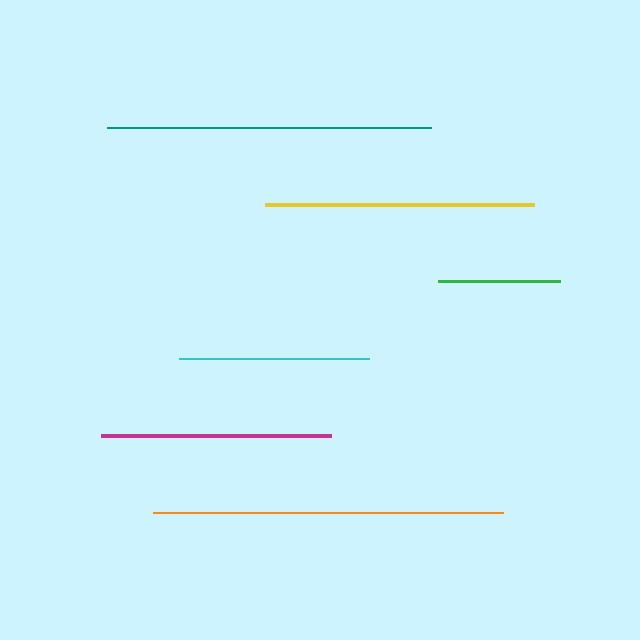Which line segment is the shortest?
The green line is the shortest at approximately 121 pixels.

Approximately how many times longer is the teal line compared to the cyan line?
The teal line is approximately 1.7 times the length of the cyan line.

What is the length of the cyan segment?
The cyan segment is approximately 189 pixels long.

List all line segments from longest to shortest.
From longest to shortest: orange, teal, yellow, magenta, cyan, green.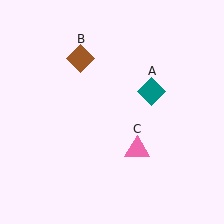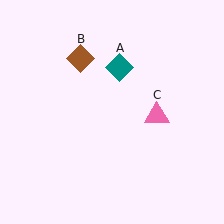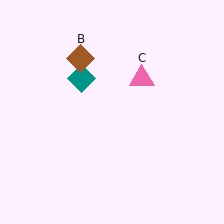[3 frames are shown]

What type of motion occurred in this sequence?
The teal diamond (object A), pink triangle (object C) rotated counterclockwise around the center of the scene.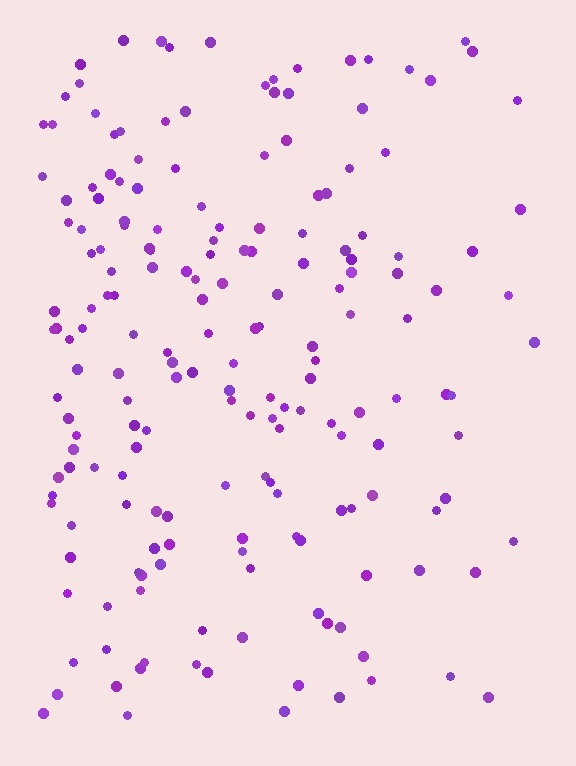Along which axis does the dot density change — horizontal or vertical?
Horizontal.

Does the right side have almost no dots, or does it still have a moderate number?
Still a moderate number, just noticeably fewer than the left.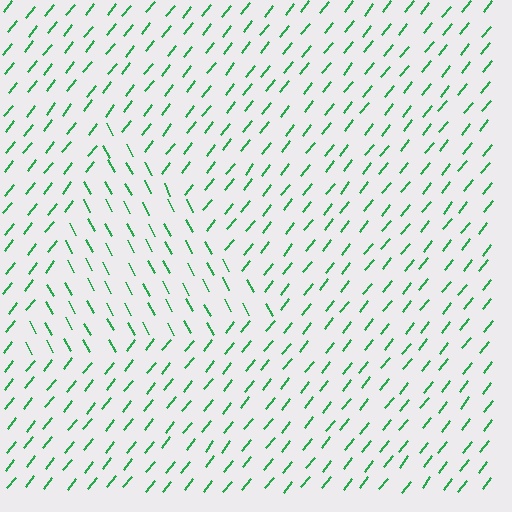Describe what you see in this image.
The image is filled with small green line segments. A triangle region in the image has lines oriented differently from the surrounding lines, creating a visible texture boundary.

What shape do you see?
I see a triangle.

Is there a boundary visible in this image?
Yes, there is a texture boundary formed by a change in line orientation.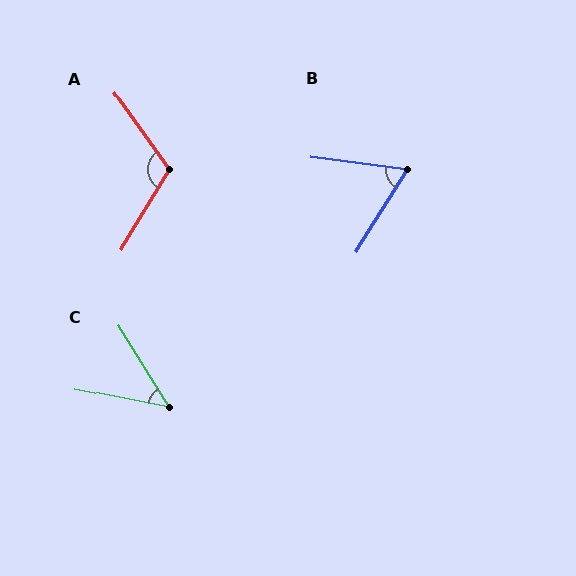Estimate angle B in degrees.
Approximately 66 degrees.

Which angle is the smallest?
C, at approximately 48 degrees.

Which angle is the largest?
A, at approximately 114 degrees.